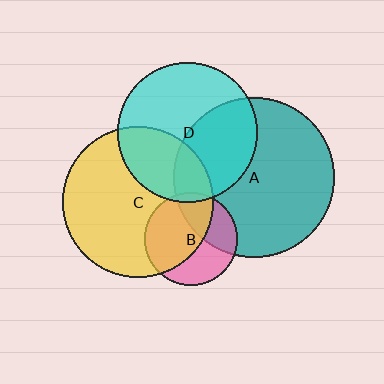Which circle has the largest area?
Circle A (teal).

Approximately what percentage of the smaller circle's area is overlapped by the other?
Approximately 30%.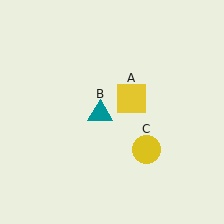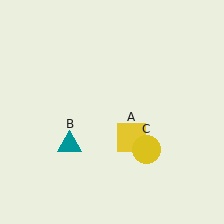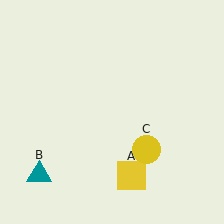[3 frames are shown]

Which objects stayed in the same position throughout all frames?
Yellow circle (object C) remained stationary.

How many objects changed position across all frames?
2 objects changed position: yellow square (object A), teal triangle (object B).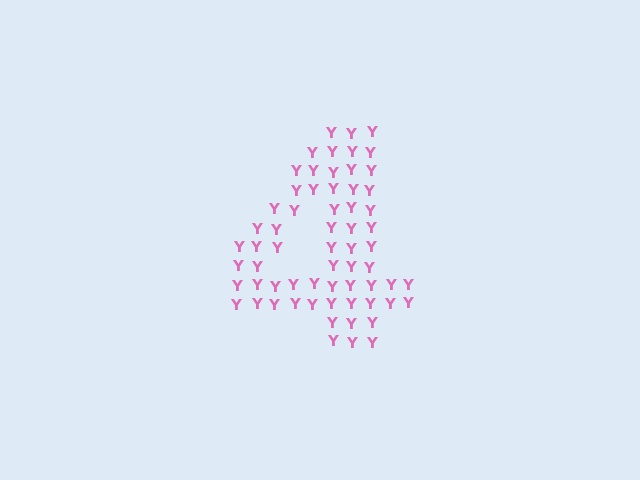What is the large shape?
The large shape is the digit 4.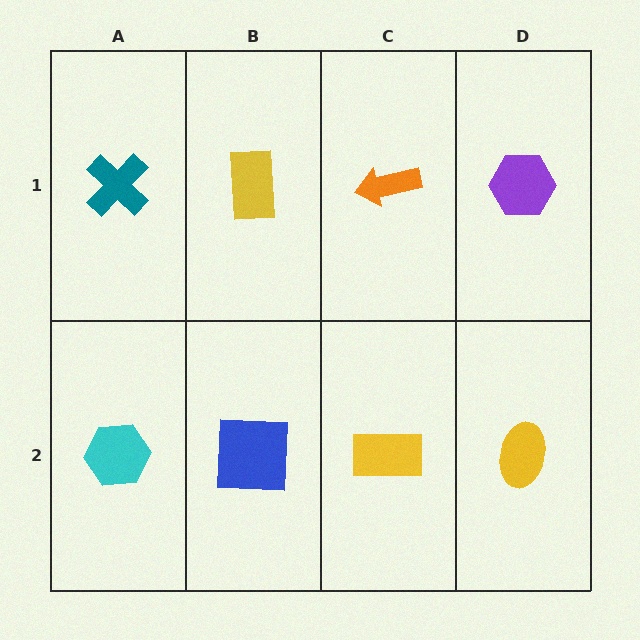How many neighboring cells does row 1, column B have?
3.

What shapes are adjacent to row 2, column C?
An orange arrow (row 1, column C), a blue square (row 2, column B), a yellow ellipse (row 2, column D).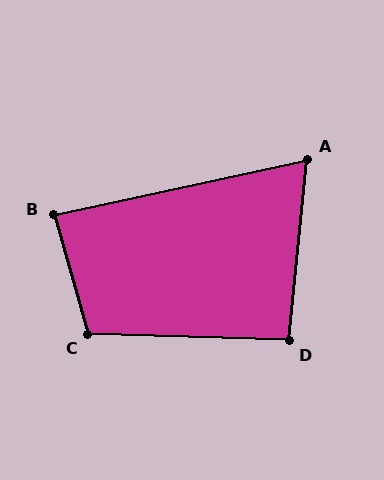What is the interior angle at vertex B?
Approximately 86 degrees (approximately right).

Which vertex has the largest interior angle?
C, at approximately 108 degrees.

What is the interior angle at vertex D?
Approximately 94 degrees (approximately right).